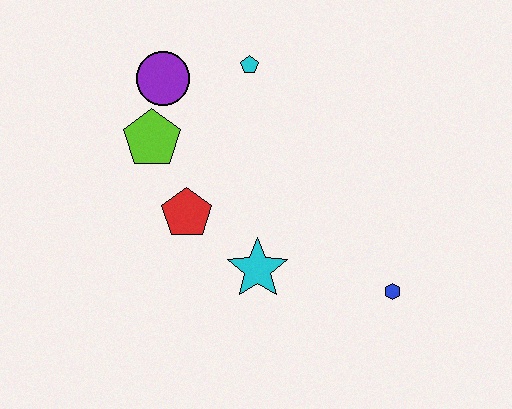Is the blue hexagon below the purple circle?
Yes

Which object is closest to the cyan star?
The red pentagon is closest to the cyan star.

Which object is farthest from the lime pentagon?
The blue hexagon is farthest from the lime pentagon.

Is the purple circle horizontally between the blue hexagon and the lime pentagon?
Yes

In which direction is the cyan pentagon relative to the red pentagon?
The cyan pentagon is above the red pentagon.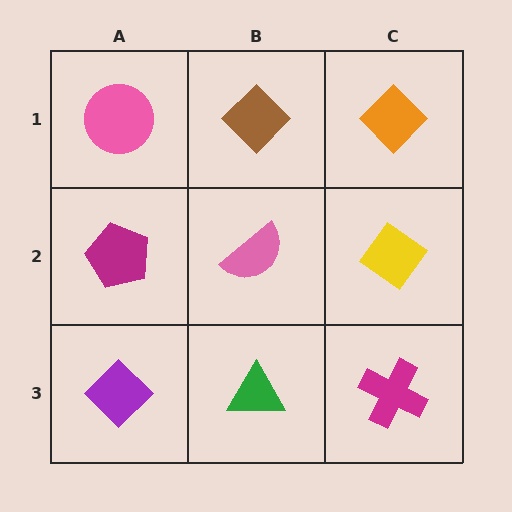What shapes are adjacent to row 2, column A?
A pink circle (row 1, column A), a purple diamond (row 3, column A), a pink semicircle (row 2, column B).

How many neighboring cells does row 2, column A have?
3.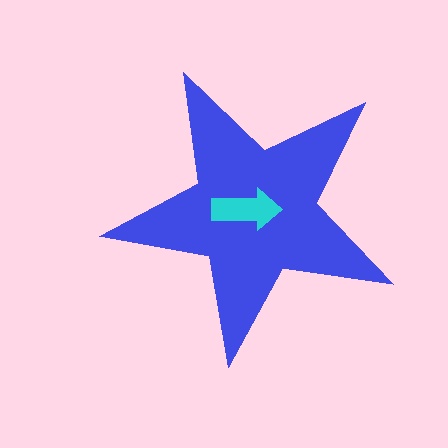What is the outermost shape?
The blue star.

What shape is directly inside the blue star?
The cyan arrow.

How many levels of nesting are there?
2.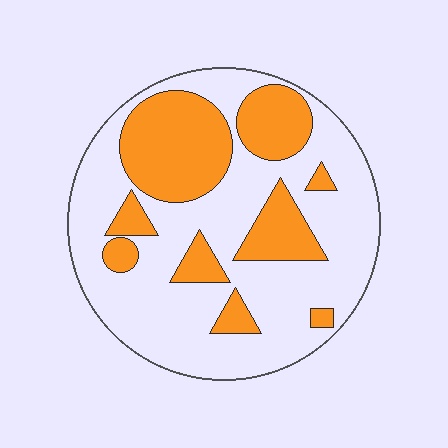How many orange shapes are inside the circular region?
9.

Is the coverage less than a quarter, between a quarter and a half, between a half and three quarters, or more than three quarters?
Between a quarter and a half.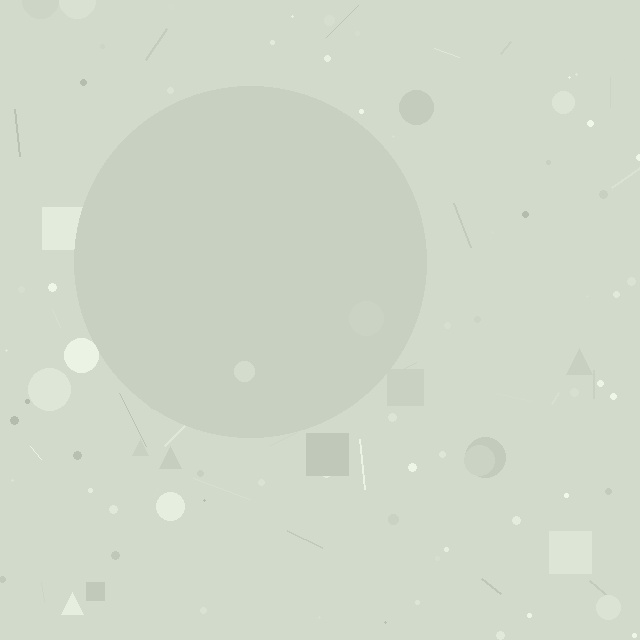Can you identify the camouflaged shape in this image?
The camouflaged shape is a circle.